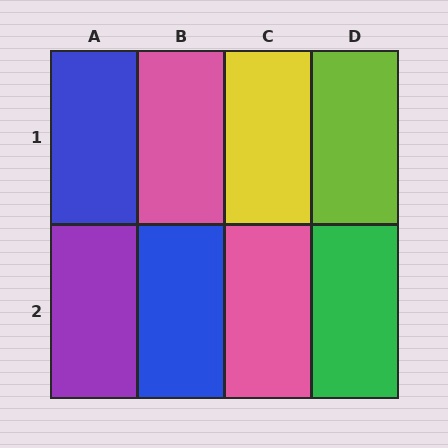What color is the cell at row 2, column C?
Pink.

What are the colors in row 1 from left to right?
Blue, pink, yellow, lime.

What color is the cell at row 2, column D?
Green.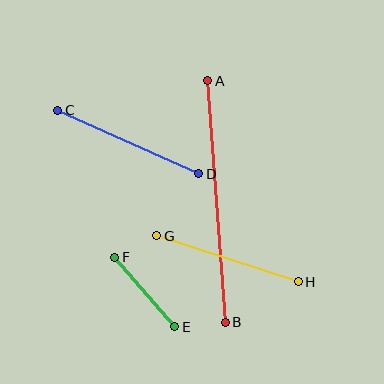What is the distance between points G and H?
The distance is approximately 148 pixels.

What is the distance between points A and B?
The distance is approximately 242 pixels.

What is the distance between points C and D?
The distance is approximately 155 pixels.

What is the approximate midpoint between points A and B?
The midpoint is at approximately (216, 202) pixels.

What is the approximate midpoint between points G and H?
The midpoint is at approximately (228, 259) pixels.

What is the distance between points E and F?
The distance is approximately 92 pixels.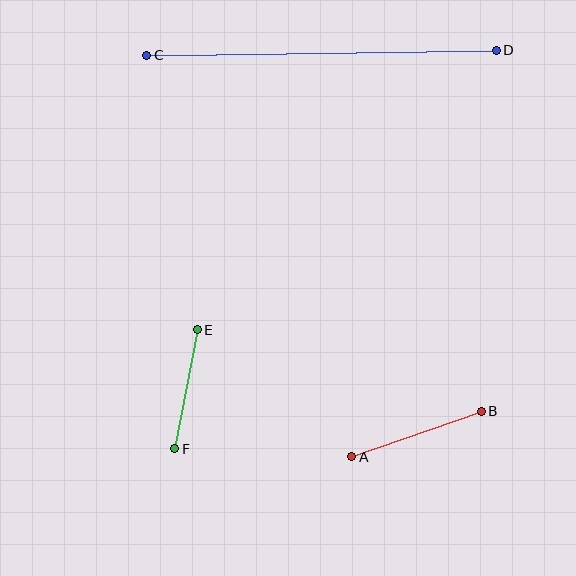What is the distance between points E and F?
The distance is approximately 121 pixels.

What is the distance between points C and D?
The distance is approximately 349 pixels.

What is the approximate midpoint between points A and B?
The midpoint is at approximately (417, 434) pixels.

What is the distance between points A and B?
The distance is approximately 138 pixels.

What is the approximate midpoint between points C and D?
The midpoint is at approximately (322, 53) pixels.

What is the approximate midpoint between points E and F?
The midpoint is at approximately (186, 389) pixels.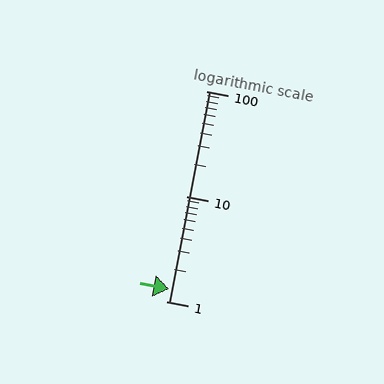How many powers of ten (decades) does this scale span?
The scale spans 2 decades, from 1 to 100.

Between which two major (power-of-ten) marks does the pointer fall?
The pointer is between 1 and 10.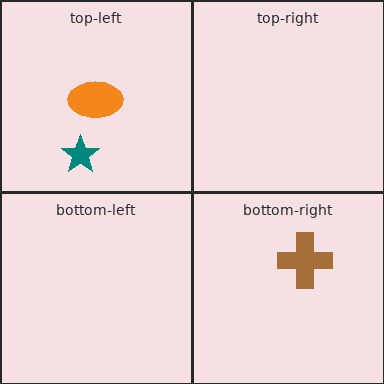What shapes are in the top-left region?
The orange ellipse, the teal star.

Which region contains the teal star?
The top-left region.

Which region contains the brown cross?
The bottom-right region.